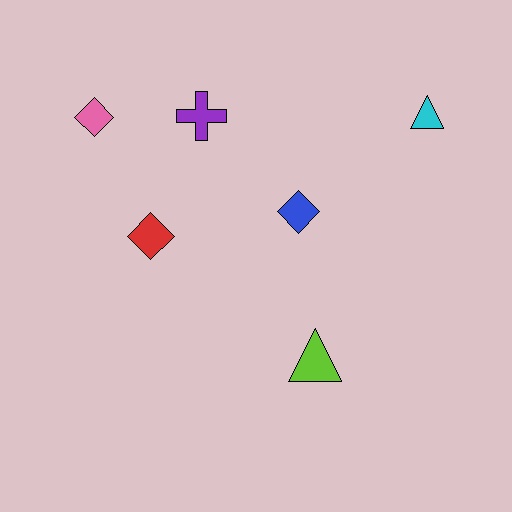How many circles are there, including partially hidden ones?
There are no circles.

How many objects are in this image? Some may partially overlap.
There are 6 objects.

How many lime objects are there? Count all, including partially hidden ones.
There is 1 lime object.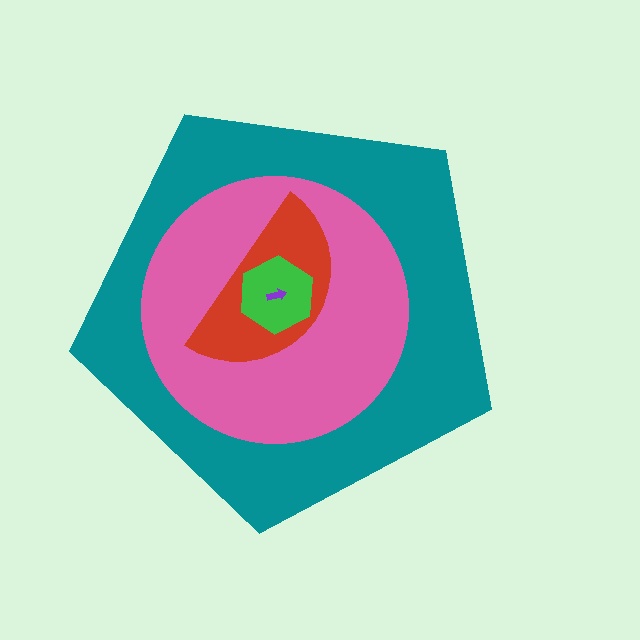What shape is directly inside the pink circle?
The red semicircle.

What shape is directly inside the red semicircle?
The green hexagon.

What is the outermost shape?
The teal pentagon.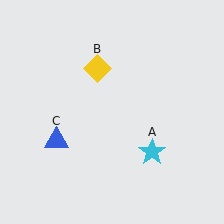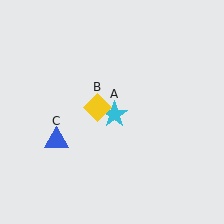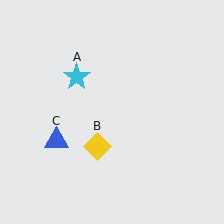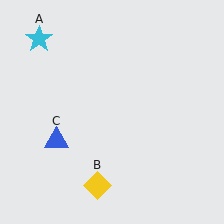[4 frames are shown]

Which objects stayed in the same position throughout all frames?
Blue triangle (object C) remained stationary.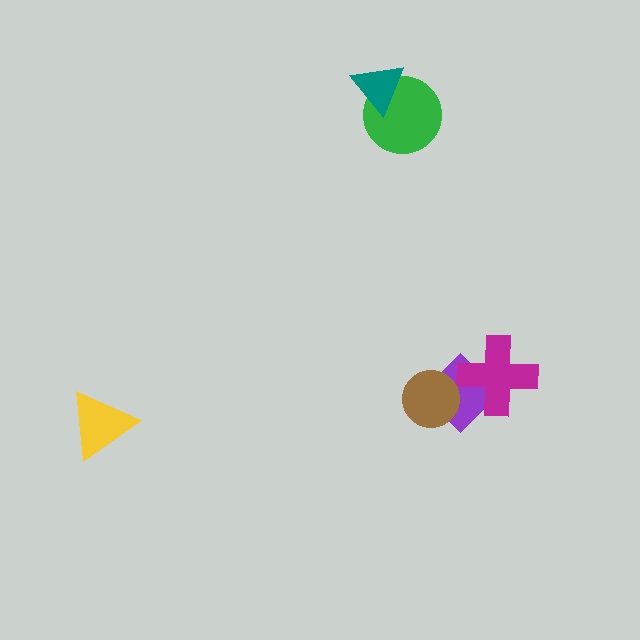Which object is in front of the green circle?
The teal triangle is in front of the green circle.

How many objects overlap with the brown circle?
1 object overlaps with the brown circle.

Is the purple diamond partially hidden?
Yes, it is partially covered by another shape.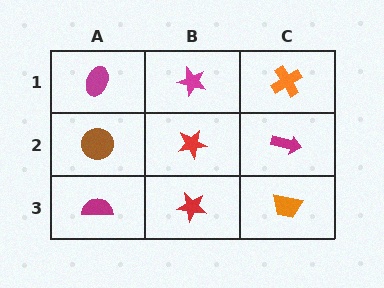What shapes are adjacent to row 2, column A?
A magenta ellipse (row 1, column A), a magenta semicircle (row 3, column A), a red star (row 2, column B).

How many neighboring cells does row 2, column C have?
3.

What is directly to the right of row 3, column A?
A red star.